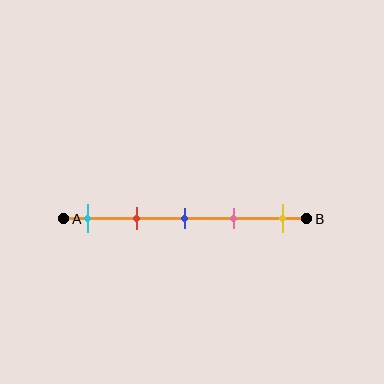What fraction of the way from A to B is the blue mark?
The blue mark is approximately 50% (0.5) of the way from A to B.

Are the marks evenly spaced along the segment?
Yes, the marks are approximately evenly spaced.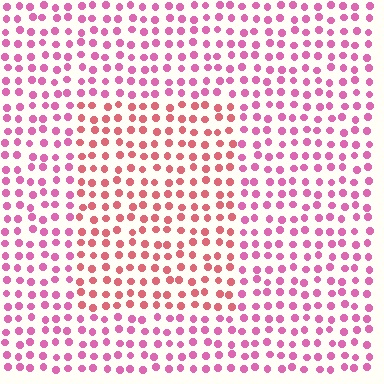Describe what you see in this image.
The image is filled with small pink elements in a uniform arrangement. A rectangle-shaped region is visible where the elements are tinted to a slightly different hue, forming a subtle color boundary.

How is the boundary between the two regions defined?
The boundary is defined purely by a slight shift in hue (about 30 degrees). Spacing, size, and orientation are identical on both sides.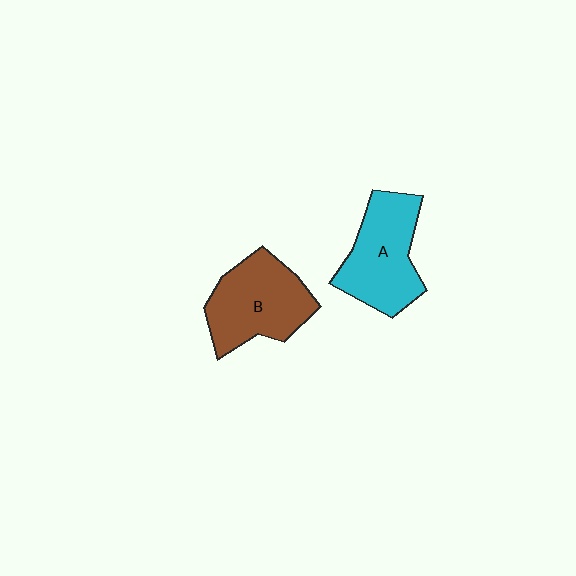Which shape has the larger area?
Shape B (brown).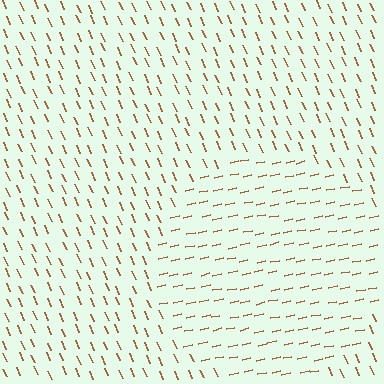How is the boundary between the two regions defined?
The boundary is defined purely by a change in line orientation (approximately 79 degrees difference). All lines are the same color and thickness.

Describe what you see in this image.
The image is filled with small brown line segments. A circle region in the image has lines oriented differently from the surrounding lines, creating a visible texture boundary.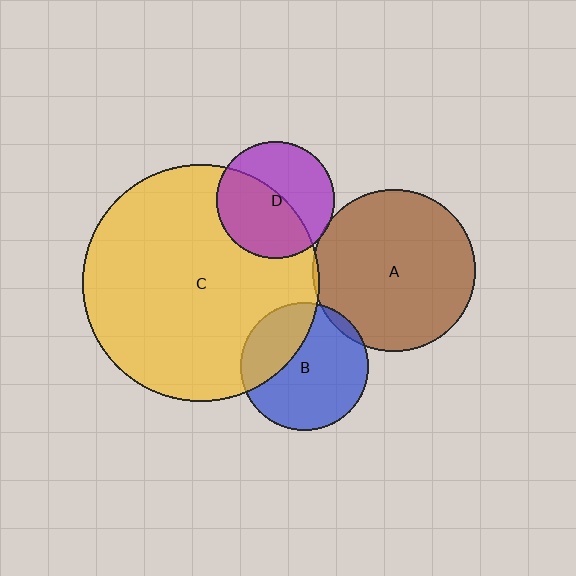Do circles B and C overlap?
Yes.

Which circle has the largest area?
Circle C (yellow).